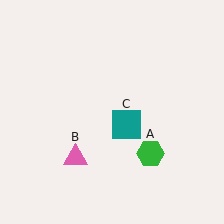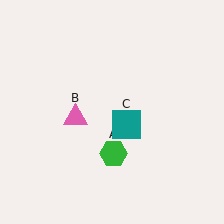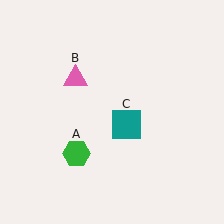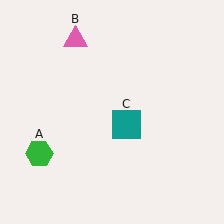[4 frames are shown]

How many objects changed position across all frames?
2 objects changed position: green hexagon (object A), pink triangle (object B).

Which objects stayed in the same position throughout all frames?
Teal square (object C) remained stationary.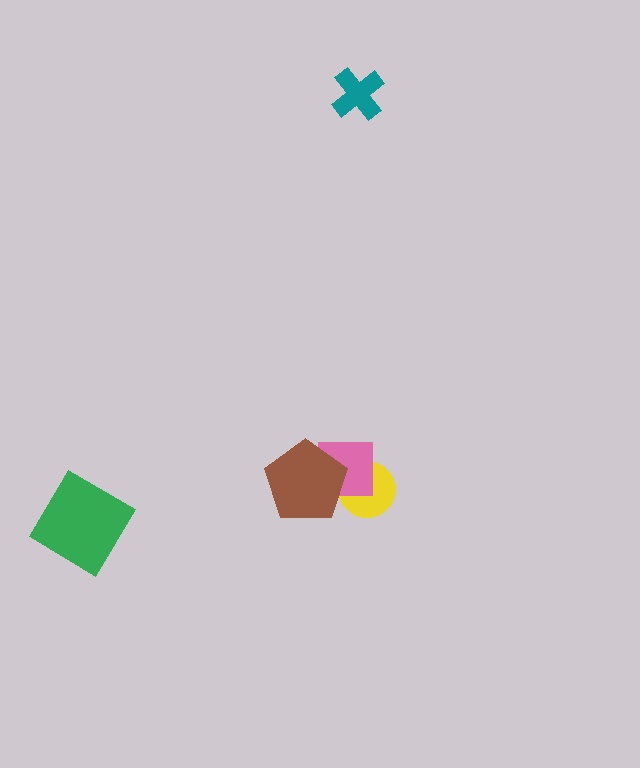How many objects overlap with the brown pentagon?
2 objects overlap with the brown pentagon.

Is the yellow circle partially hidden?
Yes, it is partially covered by another shape.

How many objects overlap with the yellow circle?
2 objects overlap with the yellow circle.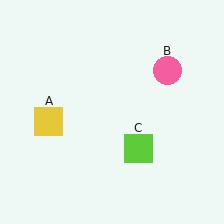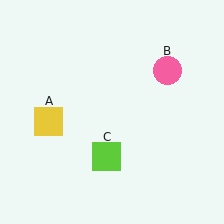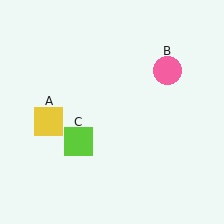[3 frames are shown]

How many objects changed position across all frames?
1 object changed position: lime square (object C).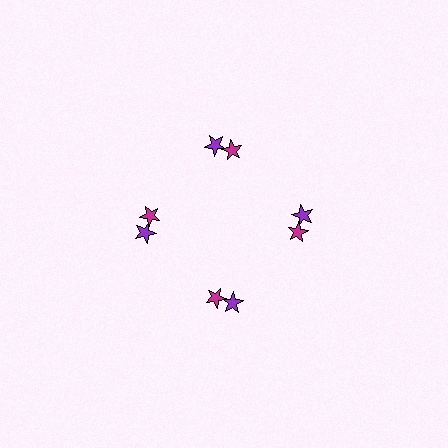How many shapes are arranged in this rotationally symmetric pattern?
There are 8 shapes, arranged in 4 groups of 2.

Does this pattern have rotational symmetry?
Yes, this pattern has 4-fold rotational symmetry. It looks the same after rotating 90 degrees around the center.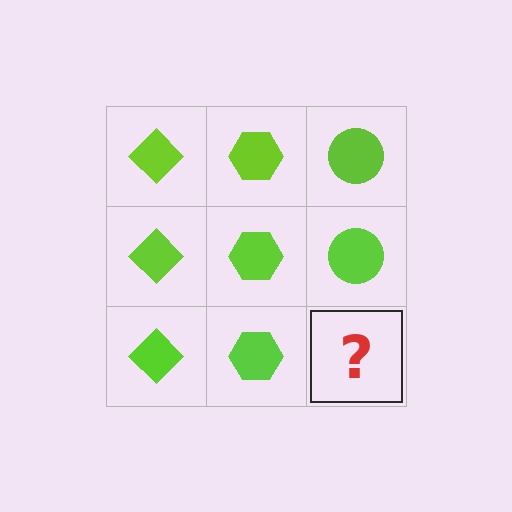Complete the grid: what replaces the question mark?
The question mark should be replaced with a lime circle.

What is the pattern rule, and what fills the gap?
The rule is that each column has a consistent shape. The gap should be filled with a lime circle.